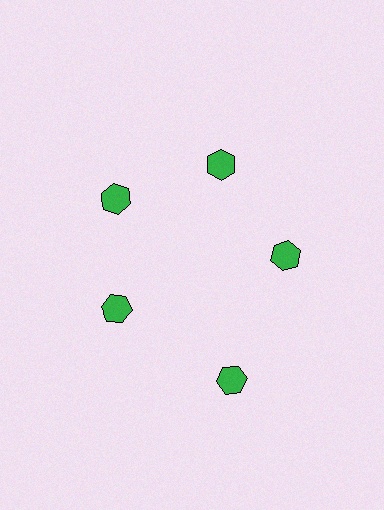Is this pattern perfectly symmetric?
No. The 5 green hexagons are arranged in a ring, but one element near the 5 o'clock position is pushed outward from the center, breaking the 5-fold rotational symmetry.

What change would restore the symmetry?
The symmetry would be restored by moving it inward, back onto the ring so that all 5 hexagons sit at equal angles and equal distance from the center.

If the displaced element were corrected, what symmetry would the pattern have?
It would have 5-fold rotational symmetry — the pattern would map onto itself every 72 degrees.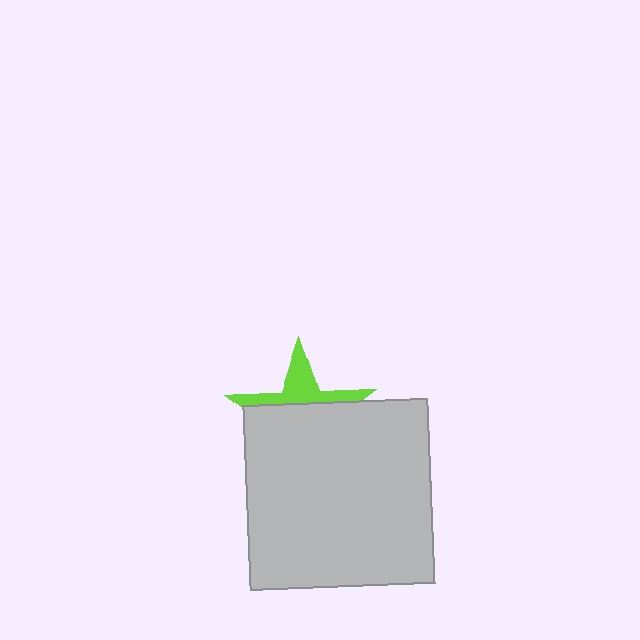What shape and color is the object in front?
The object in front is a light gray square.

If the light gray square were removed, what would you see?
You would see the complete lime star.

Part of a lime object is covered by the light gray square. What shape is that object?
It is a star.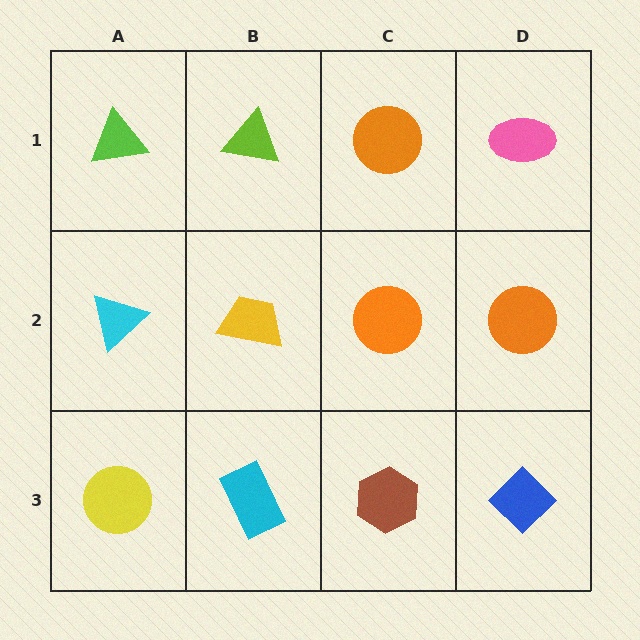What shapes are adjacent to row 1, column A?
A cyan triangle (row 2, column A), a lime triangle (row 1, column B).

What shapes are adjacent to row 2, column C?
An orange circle (row 1, column C), a brown hexagon (row 3, column C), a yellow trapezoid (row 2, column B), an orange circle (row 2, column D).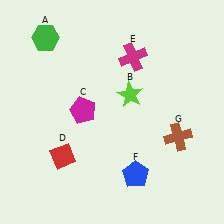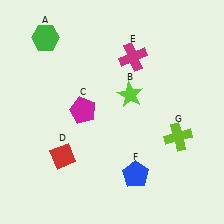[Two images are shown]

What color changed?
The cross (G) changed from brown in Image 1 to lime in Image 2.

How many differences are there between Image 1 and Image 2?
There is 1 difference between the two images.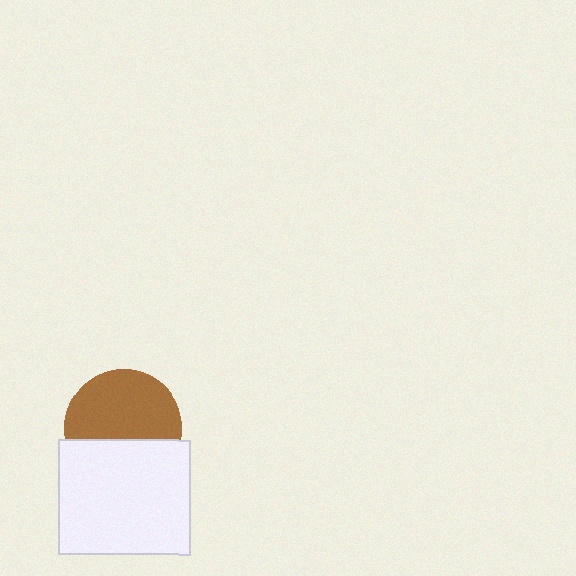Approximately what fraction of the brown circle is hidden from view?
Roughly 39% of the brown circle is hidden behind the white rectangle.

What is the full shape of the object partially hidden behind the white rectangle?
The partially hidden object is a brown circle.